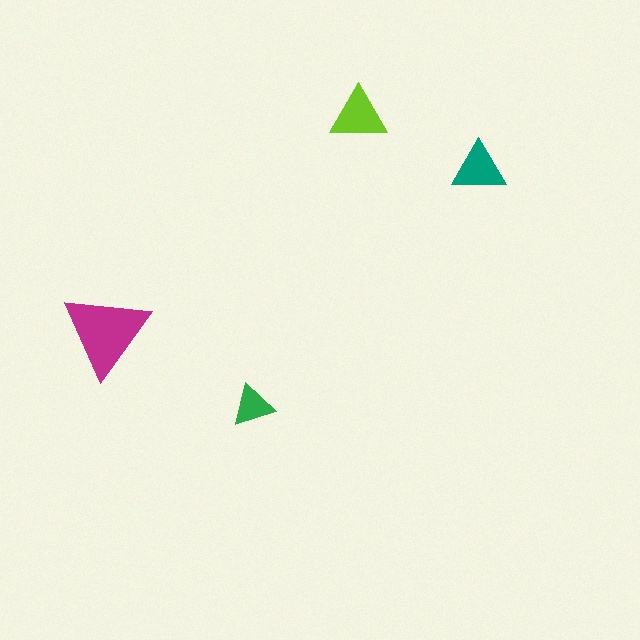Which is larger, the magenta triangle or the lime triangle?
The magenta one.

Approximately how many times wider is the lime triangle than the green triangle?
About 1.5 times wider.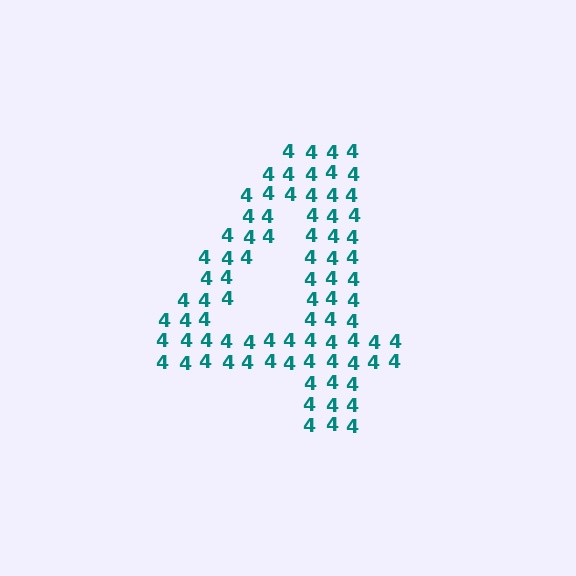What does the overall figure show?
The overall figure shows the digit 4.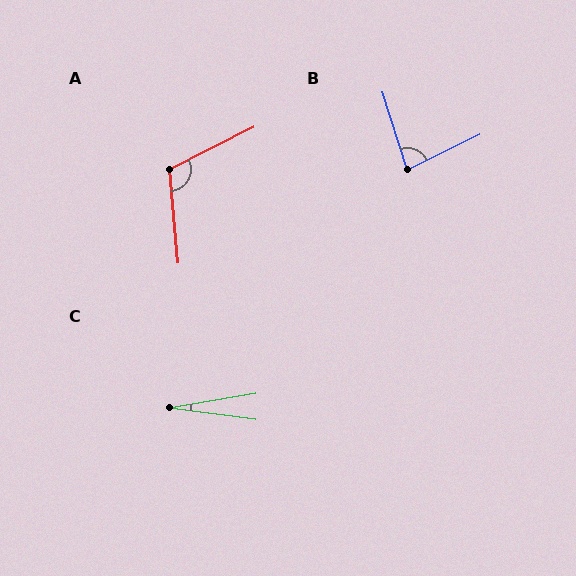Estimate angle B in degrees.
Approximately 82 degrees.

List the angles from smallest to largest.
C (17°), B (82°), A (112°).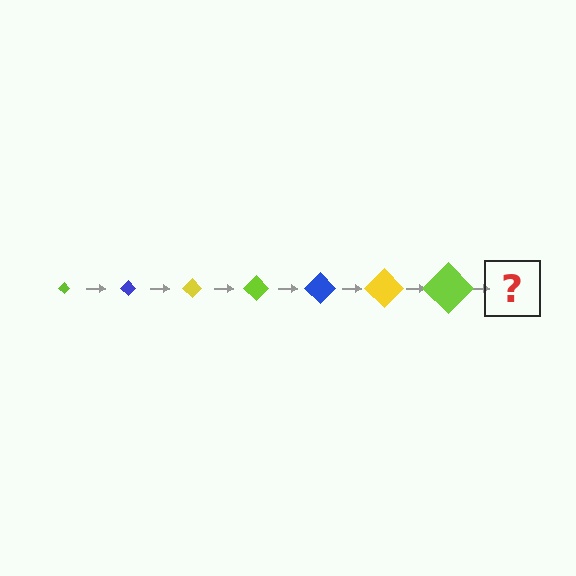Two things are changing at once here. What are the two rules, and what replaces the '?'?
The two rules are that the diamond grows larger each step and the color cycles through lime, blue, and yellow. The '?' should be a blue diamond, larger than the previous one.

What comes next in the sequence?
The next element should be a blue diamond, larger than the previous one.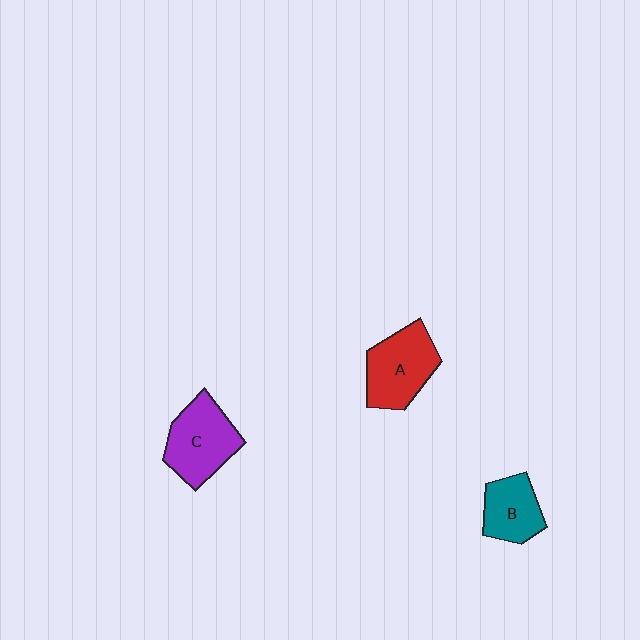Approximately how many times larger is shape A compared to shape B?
Approximately 1.4 times.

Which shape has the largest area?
Shape C (purple).